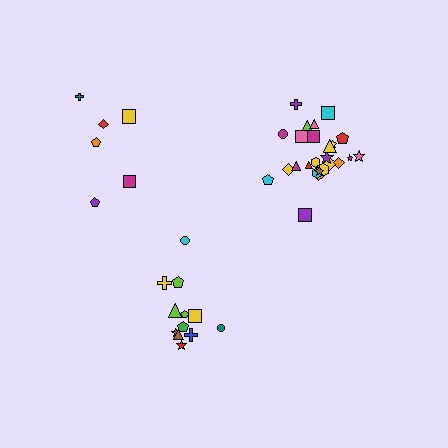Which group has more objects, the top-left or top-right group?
The top-right group.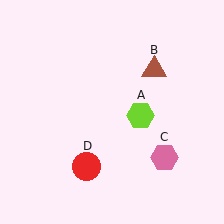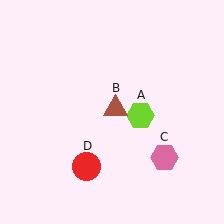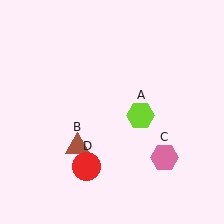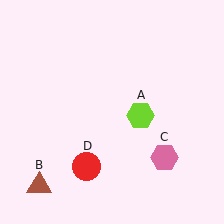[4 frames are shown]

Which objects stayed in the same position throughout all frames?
Lime hexagon (object A) and pink hexagon (object C) and red circle (object D) remained stationary.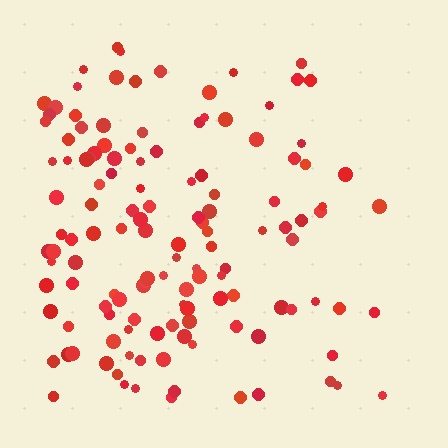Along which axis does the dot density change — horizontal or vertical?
Horizontal.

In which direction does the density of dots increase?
From right to left, with the left side densest.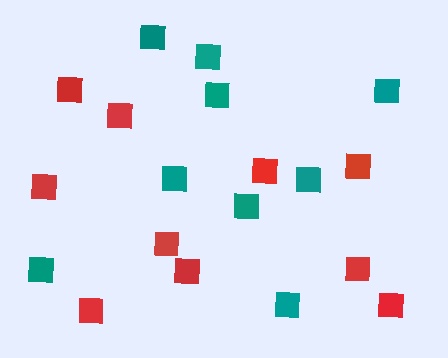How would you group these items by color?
There are 2 groups: one group of red squares (10) and one group of teal squares (9).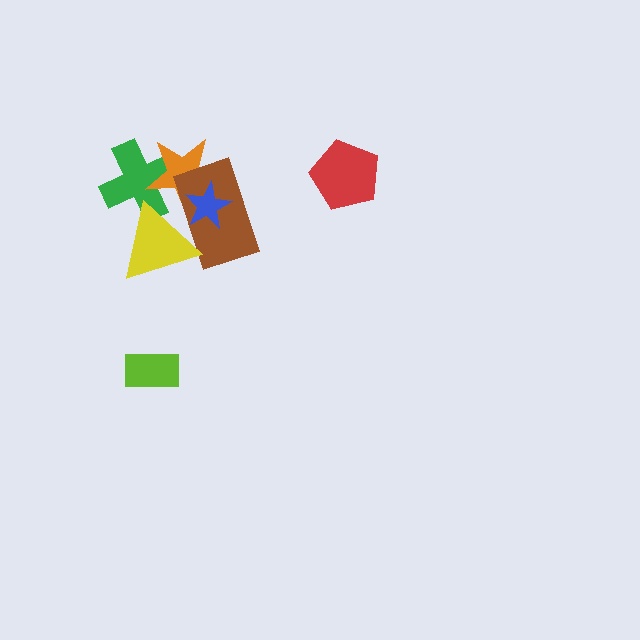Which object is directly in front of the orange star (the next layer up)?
The brown rectangle is directly in front of the orange star.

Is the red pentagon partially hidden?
No, no other shape covers it.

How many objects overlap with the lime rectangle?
0 objects overlap with the lime rectangle.